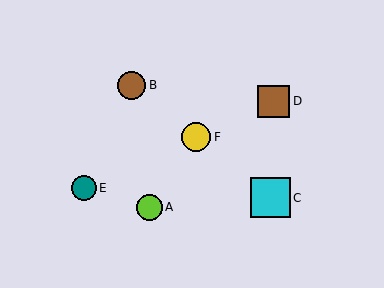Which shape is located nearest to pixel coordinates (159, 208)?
The lime circle (labeled A) at (149, 207) is nearest to that location.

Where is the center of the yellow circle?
The center of the yellow circle is at (196, 137).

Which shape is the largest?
The cyan square (labeled C) is the largest.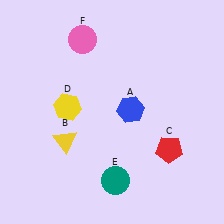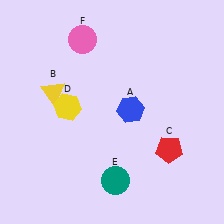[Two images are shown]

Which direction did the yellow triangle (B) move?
The yellow triangle (B) moved up.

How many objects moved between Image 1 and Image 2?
1 object moved between the two images.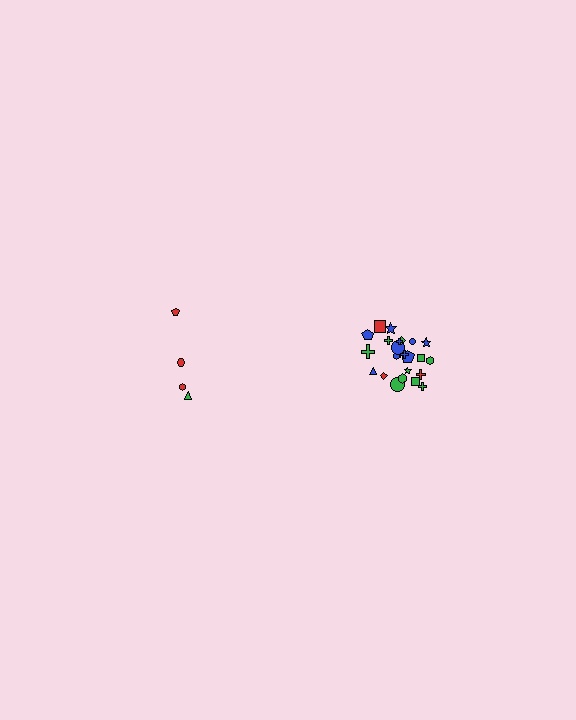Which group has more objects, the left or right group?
The right group.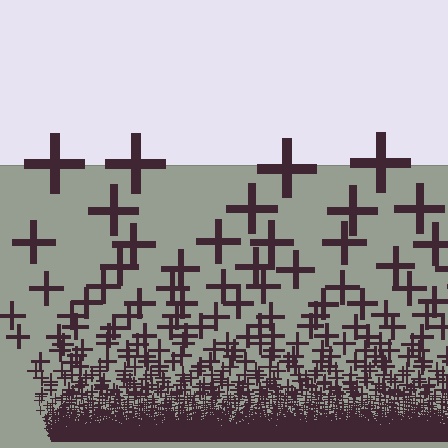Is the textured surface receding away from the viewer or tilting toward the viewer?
The surface appears to tilt toward the viewer. Texture elements get larger and sparser toward the top.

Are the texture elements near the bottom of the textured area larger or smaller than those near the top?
Smaller. The gradient is inverted — elements near the bottom are smaller and denser.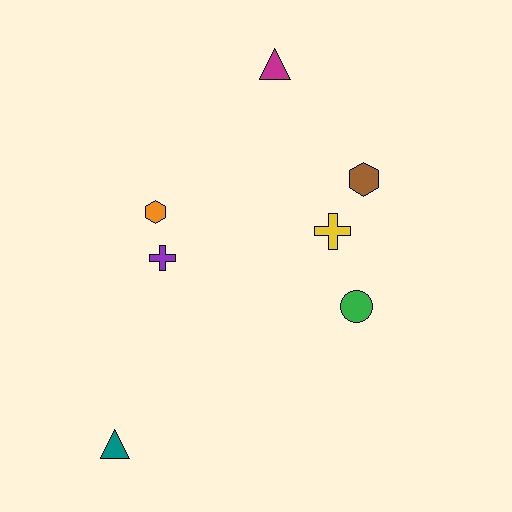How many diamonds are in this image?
There are no diamonds.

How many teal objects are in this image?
There is 1 teal object.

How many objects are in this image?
There are 7 objects.